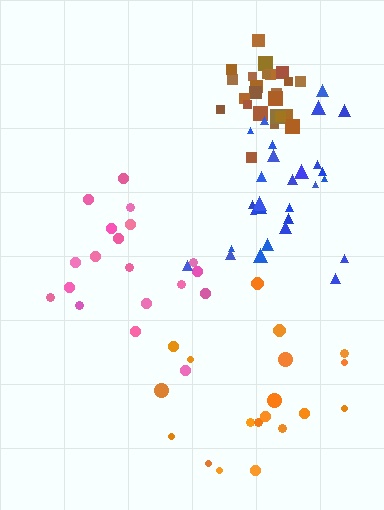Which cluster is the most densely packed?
Brown.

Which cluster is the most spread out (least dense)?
Orange.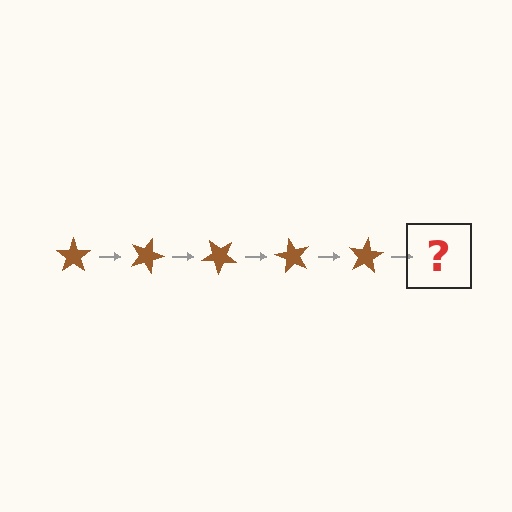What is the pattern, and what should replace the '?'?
The pattern is that the star rotates 20 degrees each step. The '?' should be a brown star rotated 100 degrees.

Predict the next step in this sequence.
The next step is a brown star rotated 100 degrees.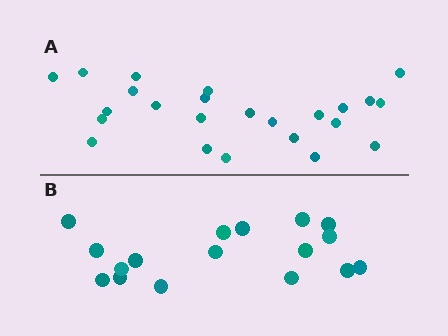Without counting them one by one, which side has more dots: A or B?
Region A (the top region) has more dots.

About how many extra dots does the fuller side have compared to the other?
Region A has roughly 8 or so more dots than region B.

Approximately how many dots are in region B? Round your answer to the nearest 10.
About 20 dots. (The exact count is 17, which rounds to 20.)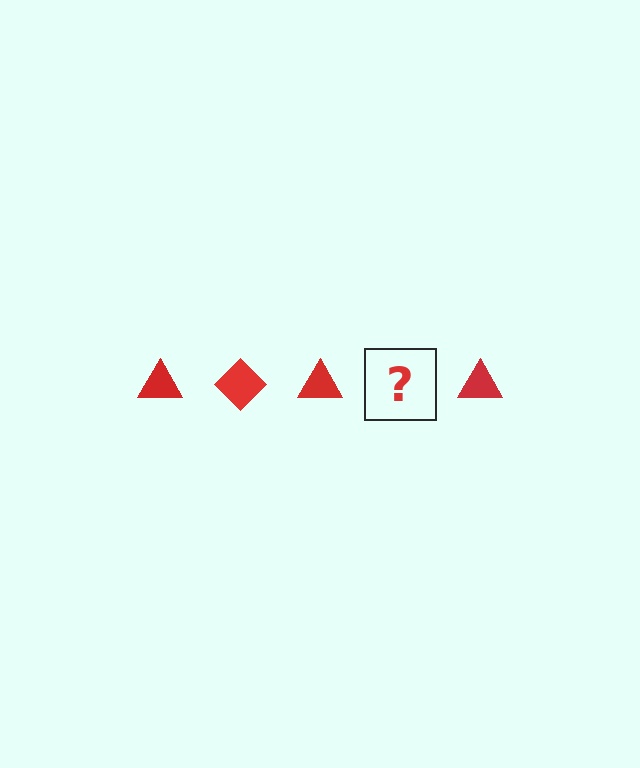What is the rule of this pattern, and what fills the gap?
The rule is that the pattern cycles through triangle, diamond shapes in red. The gap should be filled with a red diamond.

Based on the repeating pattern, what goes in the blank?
The blank should be a red diamond.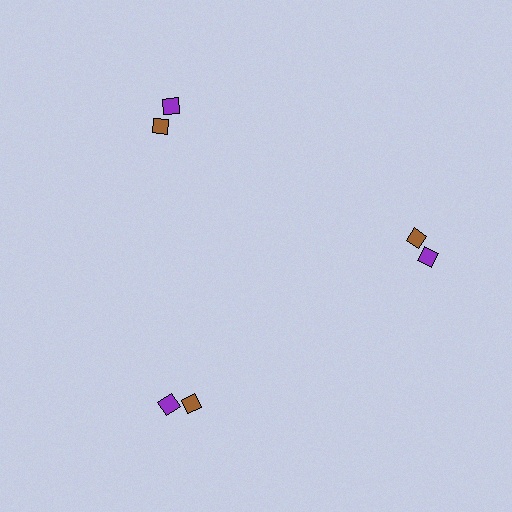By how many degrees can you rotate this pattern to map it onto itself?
The pattern maps onto itself every 120 degrees of rotation.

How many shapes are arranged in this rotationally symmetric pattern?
There are 6 shapes, arranged in 3 groups of 2.